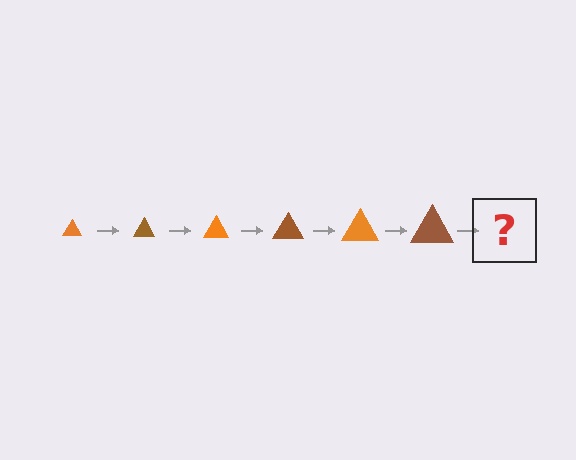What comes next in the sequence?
The next element should be an orange triangle, larger than the previous one.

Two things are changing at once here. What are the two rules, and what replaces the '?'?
The two rules are that the triangle grows larger each step and the color cycles through orange and brown. The '?' should be an orange triangle, larger than the previous one.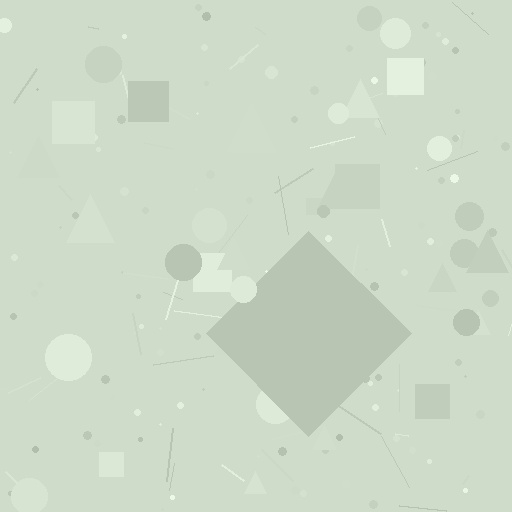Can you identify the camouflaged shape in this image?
The camouflaged shape is a diamond.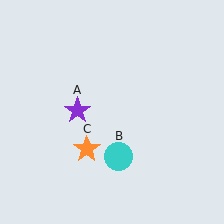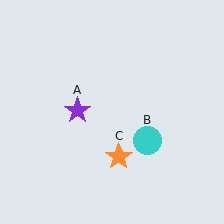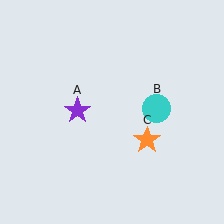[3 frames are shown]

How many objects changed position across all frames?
2 objects changed position: cyan circle (object B), orange star (object C).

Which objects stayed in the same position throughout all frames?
Purple star (object A) remained stationary.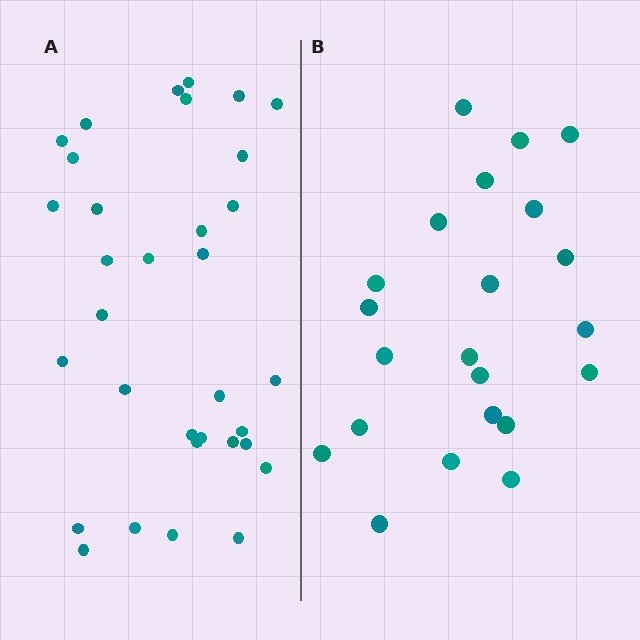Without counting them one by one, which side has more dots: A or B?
Region A (the left region) has more dots.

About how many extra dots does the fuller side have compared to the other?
Region A has roughly 12 or so more dots than region B.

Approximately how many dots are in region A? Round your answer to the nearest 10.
About 30 dots. (The exact count is 33, which rounds to 30.)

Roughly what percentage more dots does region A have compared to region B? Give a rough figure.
About 50% more.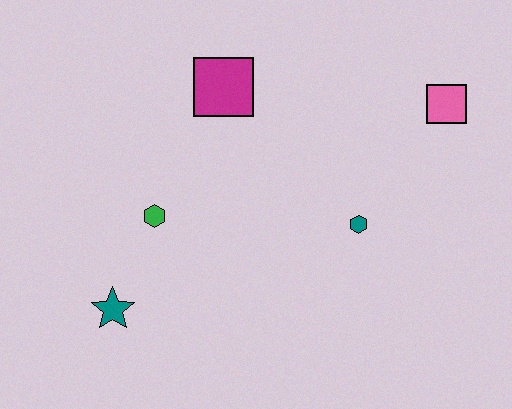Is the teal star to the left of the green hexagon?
Yes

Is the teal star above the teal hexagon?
No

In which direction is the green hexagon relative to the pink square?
The green hexagon is to the left of the pink square.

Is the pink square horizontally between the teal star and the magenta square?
No